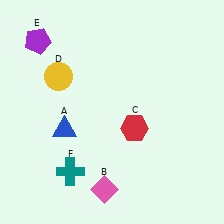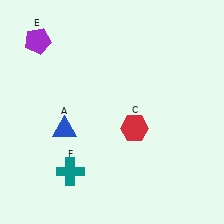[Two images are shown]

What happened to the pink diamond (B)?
The pink diamond (B) was removed in Image 2. It was in the bottom-left area of Image 1.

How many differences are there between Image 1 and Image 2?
There are 2 differences between the two images.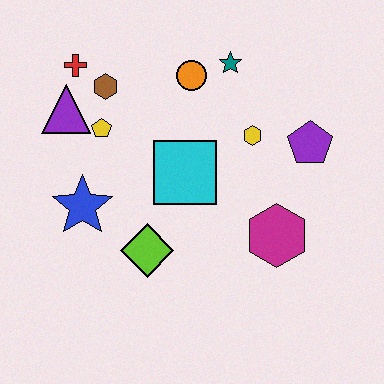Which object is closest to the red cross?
The brown hexagon is closest to the red cross.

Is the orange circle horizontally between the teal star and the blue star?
Yes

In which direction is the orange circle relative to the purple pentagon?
The orange circle is to the left of the purple pentagon.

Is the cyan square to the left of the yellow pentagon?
No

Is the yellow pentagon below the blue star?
No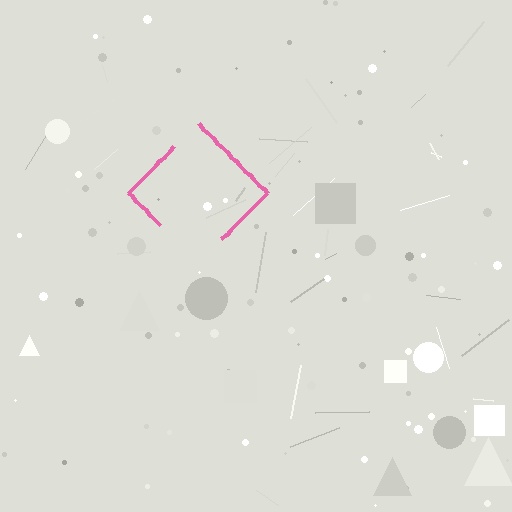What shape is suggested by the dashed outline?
The dashed outline suggests a diamond.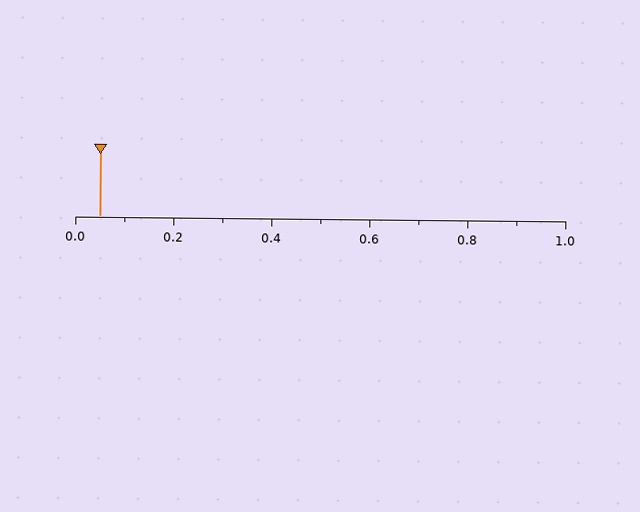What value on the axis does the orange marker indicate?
The marker indicates approximately 0.05.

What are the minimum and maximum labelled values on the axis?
The axis runs from 0.0 to 1.0.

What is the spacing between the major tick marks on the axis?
The major ticks are spaced 0.2 apart.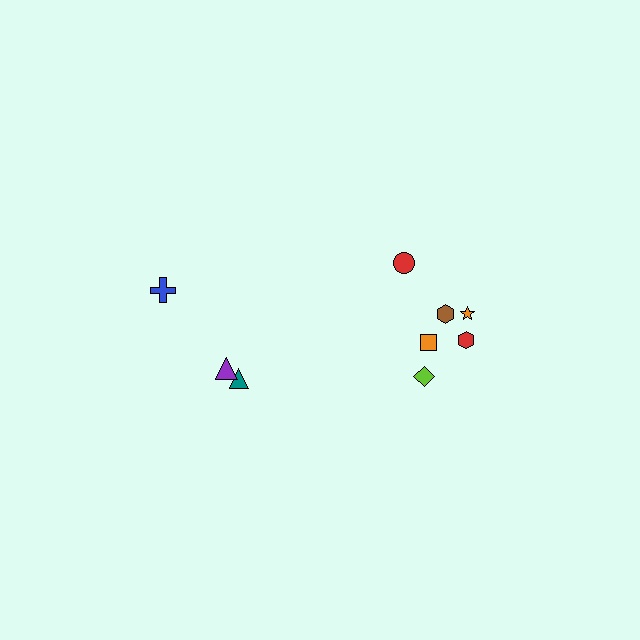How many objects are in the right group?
There are 6 objects.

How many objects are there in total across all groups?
There are 9 objects.